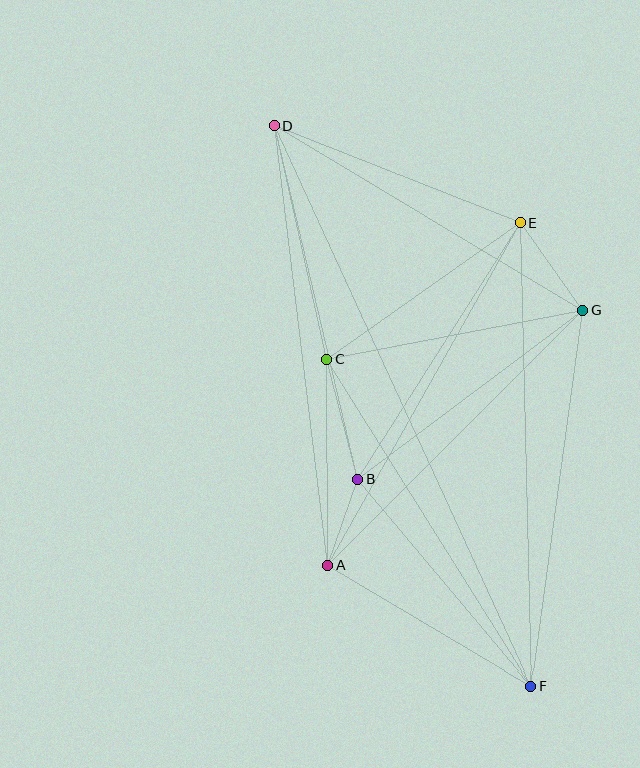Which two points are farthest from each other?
Points D and F are farthest from each other.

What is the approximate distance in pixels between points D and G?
The distance between D and G is approximately 360 pixels.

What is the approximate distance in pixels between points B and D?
The distance between B and D is approximately 363 pixels.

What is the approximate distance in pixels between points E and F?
The distance between E and F is approximately 463 pixels.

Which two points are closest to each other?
Points A and B are closest to each other.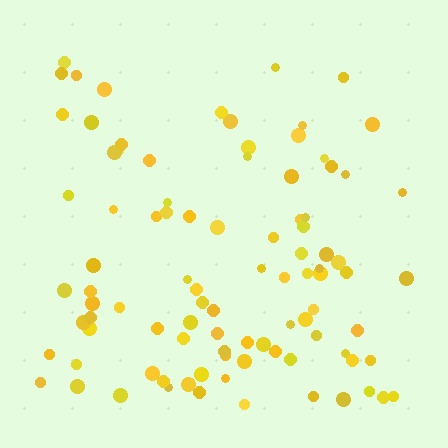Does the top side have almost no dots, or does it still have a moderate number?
Still a moderate number, just noticeably fewer than the bottom.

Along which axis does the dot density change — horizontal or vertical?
Vertical.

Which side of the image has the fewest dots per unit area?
The top.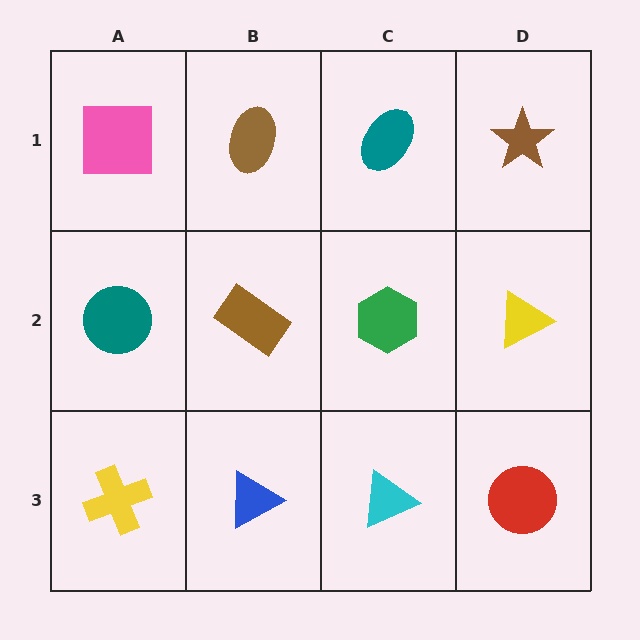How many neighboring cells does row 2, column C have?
4.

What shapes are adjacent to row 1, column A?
A teal circle (row 2, column A), a brown ellipse (row 1, column B).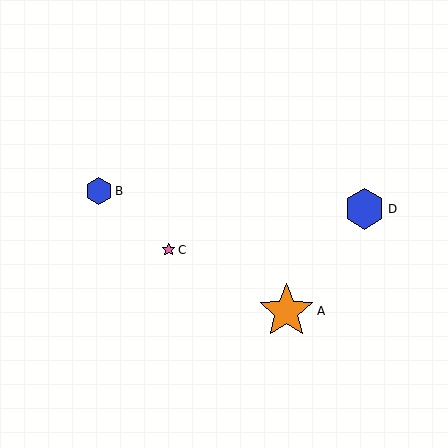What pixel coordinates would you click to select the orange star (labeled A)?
Click at (286, 311) to select the orange star A.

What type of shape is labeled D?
Shape D is a blue hexagon.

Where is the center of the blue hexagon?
The center of the blue hexagon is at (99, 191).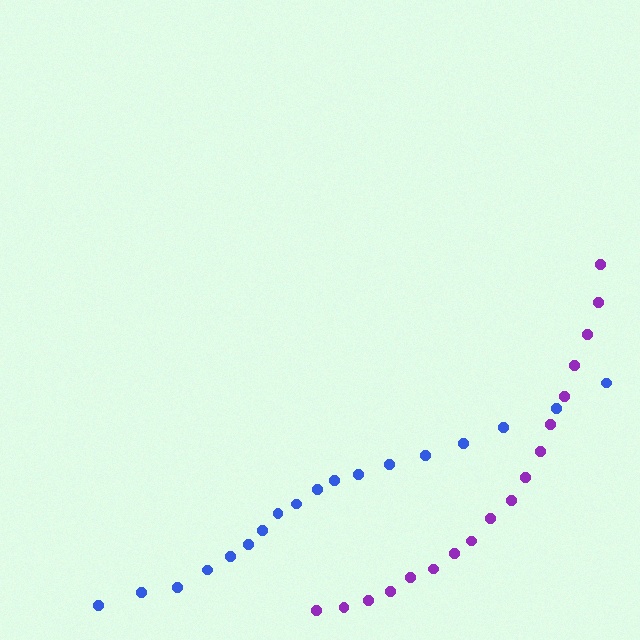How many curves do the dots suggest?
There are 2 distinct paths.